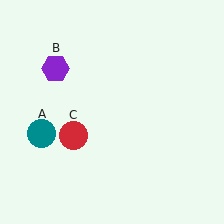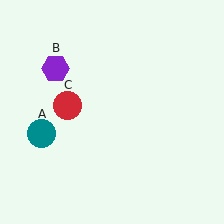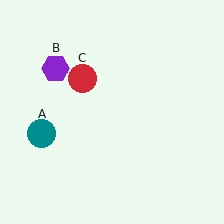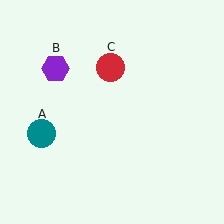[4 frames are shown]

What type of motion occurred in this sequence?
The red circle (object C) rotated clockwise around the center of the scene.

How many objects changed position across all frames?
1 object changed position: red circle (object C).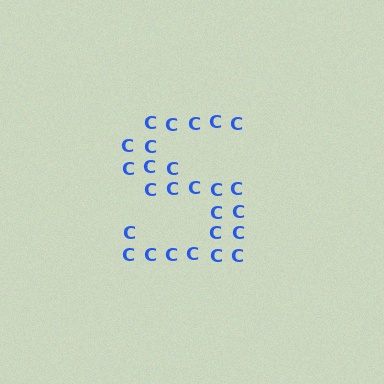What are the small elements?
The small elements are letter C's.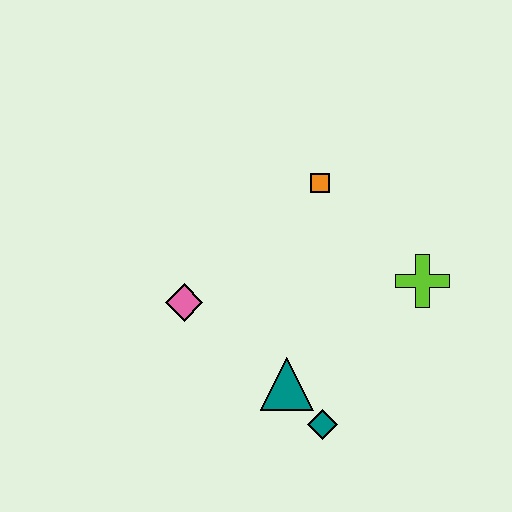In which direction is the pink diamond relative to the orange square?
The pink diamond is to the left of the orange square.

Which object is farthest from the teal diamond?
The orange square is farthest from the teal diamond.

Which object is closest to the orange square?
The lime cross is closest to the orange square.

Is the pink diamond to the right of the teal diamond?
No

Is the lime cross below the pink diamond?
No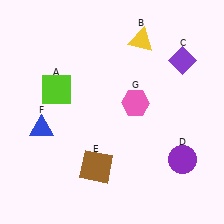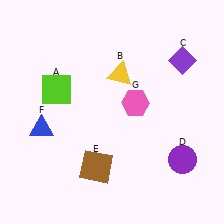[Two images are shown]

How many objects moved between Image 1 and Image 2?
1 object moved between the two images.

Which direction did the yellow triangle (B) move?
The yellow triangle (B) moved down.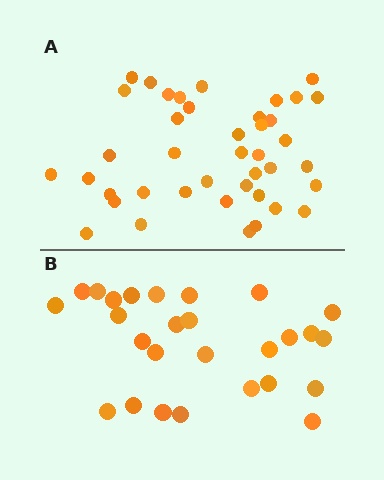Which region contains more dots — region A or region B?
Region A (the top region) has more dots.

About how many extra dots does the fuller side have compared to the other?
Region A has approximately 15 more dots than region B.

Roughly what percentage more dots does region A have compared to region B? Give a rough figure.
About 50% more.